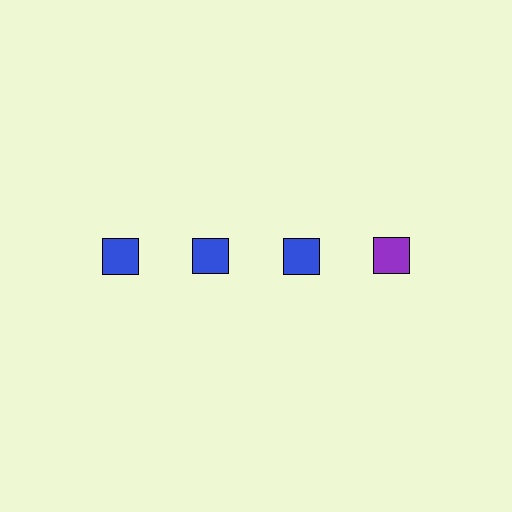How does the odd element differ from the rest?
It has a different color: purple instead of blue.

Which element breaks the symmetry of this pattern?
The purple square in the top row, second from right column breaks the symmetry. All other shapes are blue squares.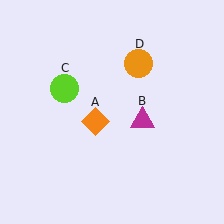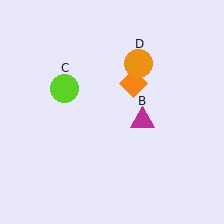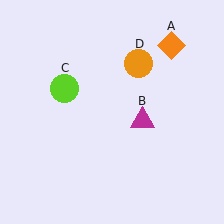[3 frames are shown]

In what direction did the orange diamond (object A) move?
The orange diamond (object A) moved up and to the right.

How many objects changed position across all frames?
1 object changed position: orange diamond (object A).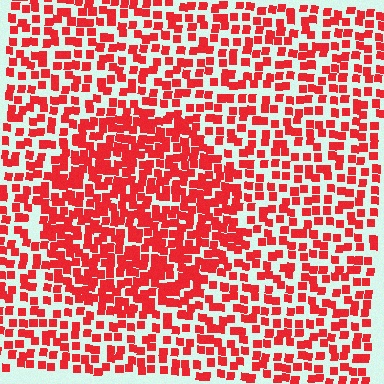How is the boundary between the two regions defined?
The boundary is defined by a change in element density (approximately 1.7x ratio). All elements are the same color, size, and shape.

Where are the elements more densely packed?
The elements are more densely packed inside the circle boundary.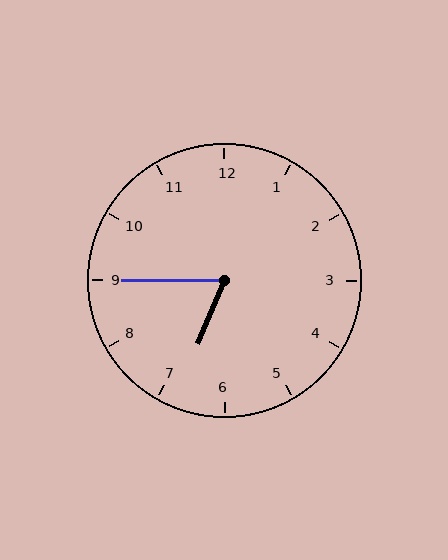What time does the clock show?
6:45.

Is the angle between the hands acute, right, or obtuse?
It is acute.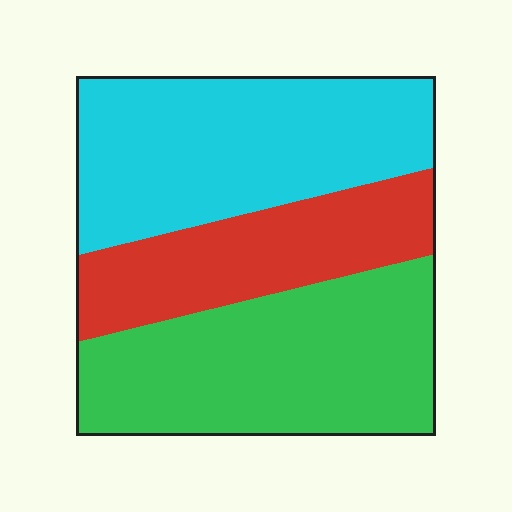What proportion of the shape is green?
Green covers roughly 40% of the shape.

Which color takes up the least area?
Red, at roughly 25%.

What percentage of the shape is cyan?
Cyan takes up about three eighths (3/8) of the shape.